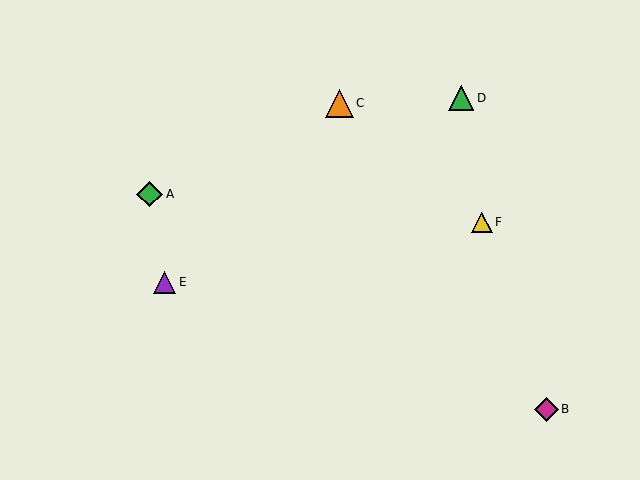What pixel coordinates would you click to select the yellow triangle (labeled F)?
Click at (482, 222) to select the yellow triangle F.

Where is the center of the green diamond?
The center of the green diamond is at (150, 194).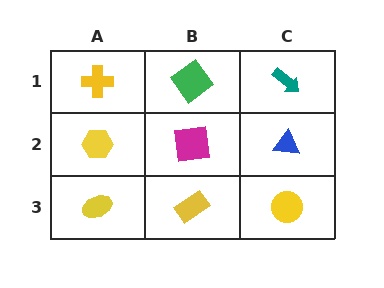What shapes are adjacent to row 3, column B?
A magenta square (row 2, column B), a yellow ellipse (row 3, column A), a yellow circle (row 3, column C).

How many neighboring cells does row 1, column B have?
3.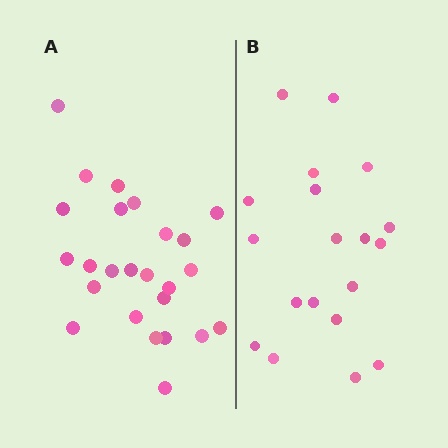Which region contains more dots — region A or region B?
Region A (the left region) has more dots.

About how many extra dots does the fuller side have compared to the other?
Region A has about 6 more dots than region B.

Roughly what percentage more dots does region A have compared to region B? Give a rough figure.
About 30% more.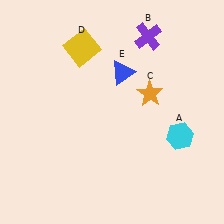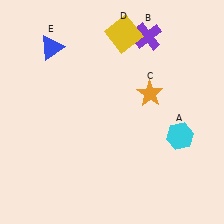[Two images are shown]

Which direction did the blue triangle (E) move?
The blue triangle (E) moved left.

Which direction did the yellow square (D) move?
The yellow square (D) moved right.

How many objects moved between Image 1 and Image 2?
2 objects moved between the two images.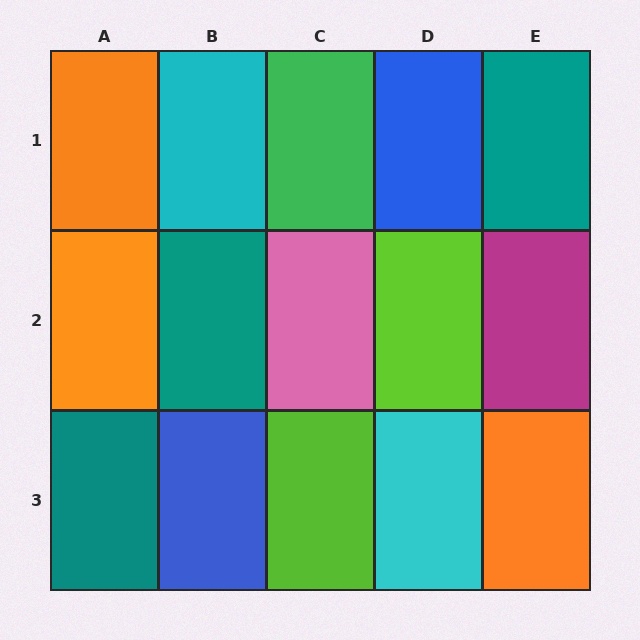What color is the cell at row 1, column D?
Blue.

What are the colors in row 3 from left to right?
Teal, blue, lime, cyan, orange.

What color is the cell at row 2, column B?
Teal.